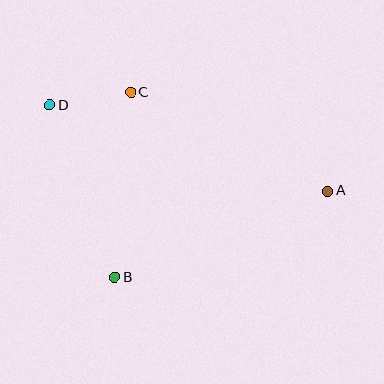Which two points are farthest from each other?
Points A and D are farthest from each other.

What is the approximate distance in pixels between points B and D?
The distance between B and D is approximately 184 pixels.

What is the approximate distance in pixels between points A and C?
The distance between A and C is approximately 221 pixels.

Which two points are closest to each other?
Points C and D are closest to each other.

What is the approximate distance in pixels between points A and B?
The distance between A and B is approximately 230 pixels.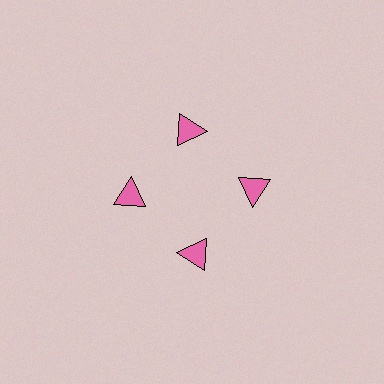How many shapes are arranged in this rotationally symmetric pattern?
There are 4 shapes, arranged in 4 groups of 1.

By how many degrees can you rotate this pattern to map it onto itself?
The pattern maps onto itself every 90 degrees of rotation.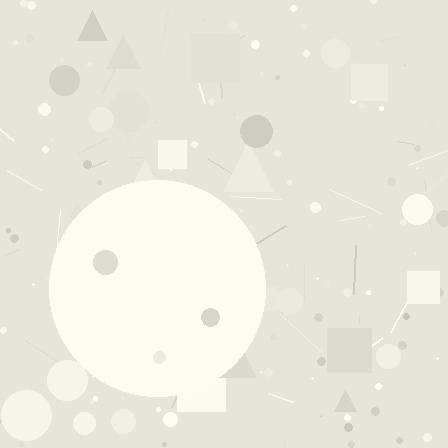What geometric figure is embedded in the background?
A circle is embedded in the background.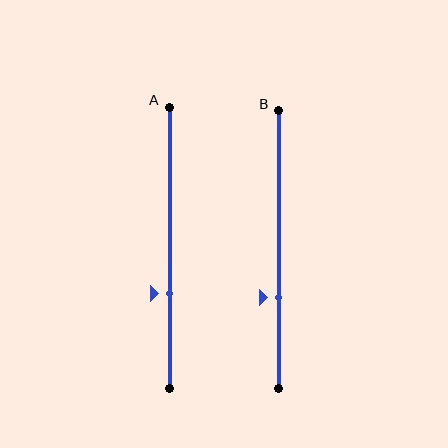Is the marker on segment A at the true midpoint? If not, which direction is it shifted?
No, the marker on segment A is shifted downward by about 16% of the segment length.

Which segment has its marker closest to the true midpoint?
Segment A has its marker closest to the true midpoint.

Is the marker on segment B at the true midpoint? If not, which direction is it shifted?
No, the marker on segment B is shifted downward by about 17% of the segment length.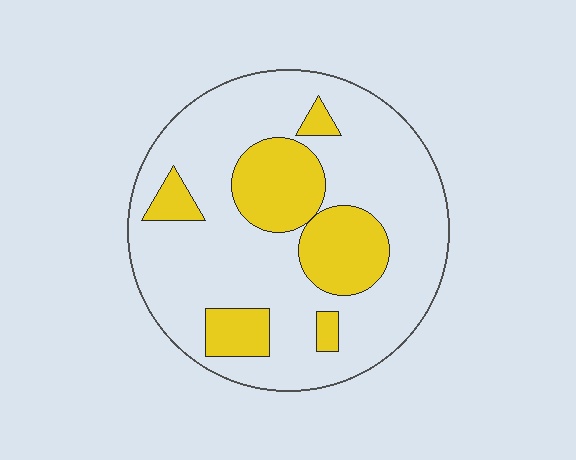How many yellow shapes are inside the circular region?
6.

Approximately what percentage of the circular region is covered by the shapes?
Approximately 25%.